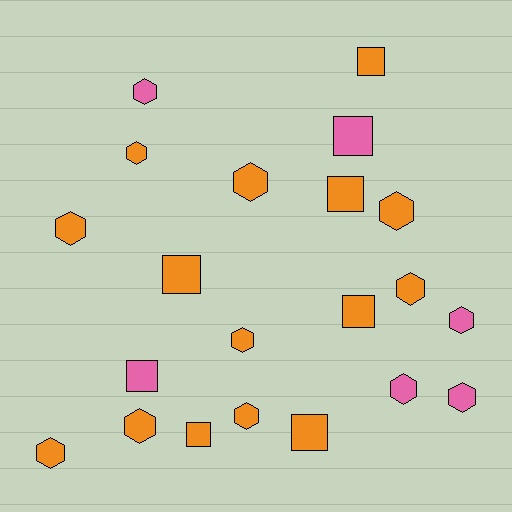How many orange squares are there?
There are 6 orange squares.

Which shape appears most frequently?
Hexagon, with 13 objects.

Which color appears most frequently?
Orange, with 15 objects.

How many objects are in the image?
There are 21 objects.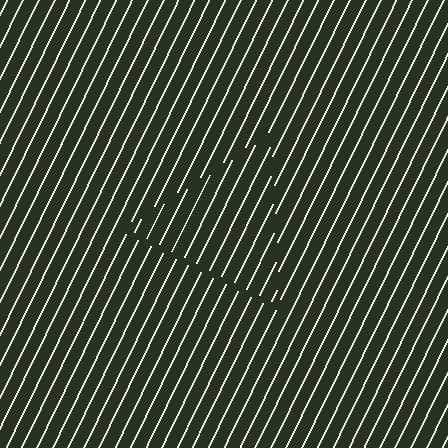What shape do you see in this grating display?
An illusory triangle. The interior of the shape contains the same grating, shifted by half a period — the contour is defined by the phase discontinuity where line-ends from the inner and outer gratings abut.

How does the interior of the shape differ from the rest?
The interior of the shape contains the same grating, shifted by half a period — the contour is defined by the phase discontinuity where line-ends from the inner and outer gratings abut.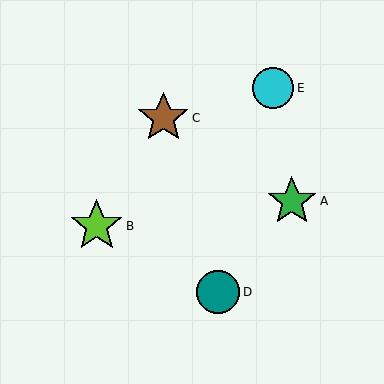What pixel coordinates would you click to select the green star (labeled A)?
Click at (292, 201) to select the green star A.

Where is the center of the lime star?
The center of the lime star is at (97, 226).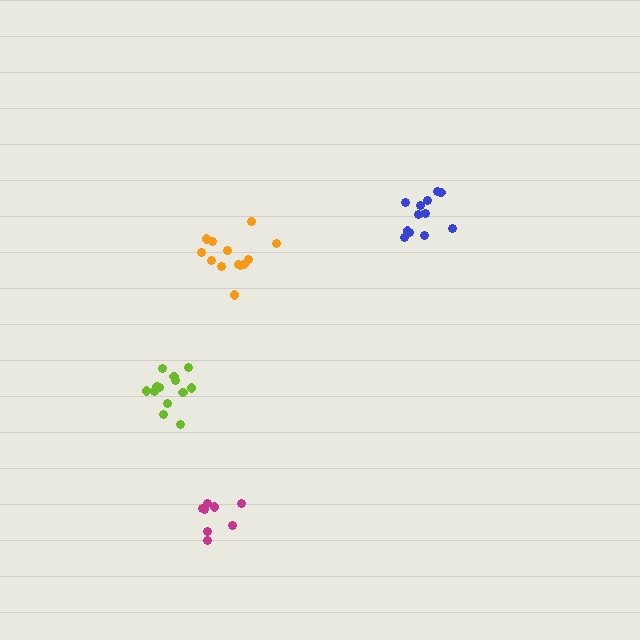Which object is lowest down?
The magenta cluster is bottommost.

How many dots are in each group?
Group 1: 12 dots, Group 2: 8 dots, Group 3: 13 dots, Group 4: 13 dots (46 total).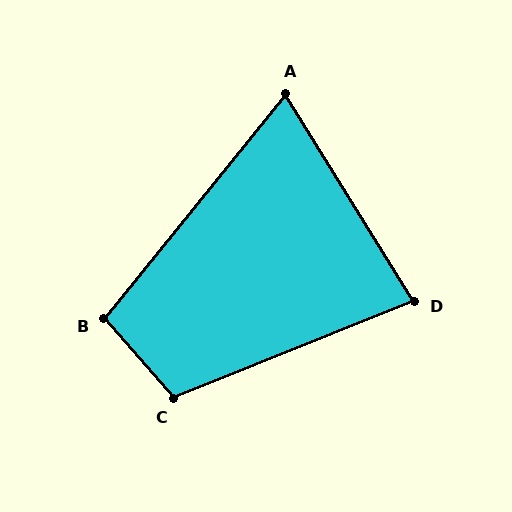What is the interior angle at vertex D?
Approximately 80 degrees (acute).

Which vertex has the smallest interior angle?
A, at approximately 71 degrees.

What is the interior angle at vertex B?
Approximately 100 degrees (obtuse).